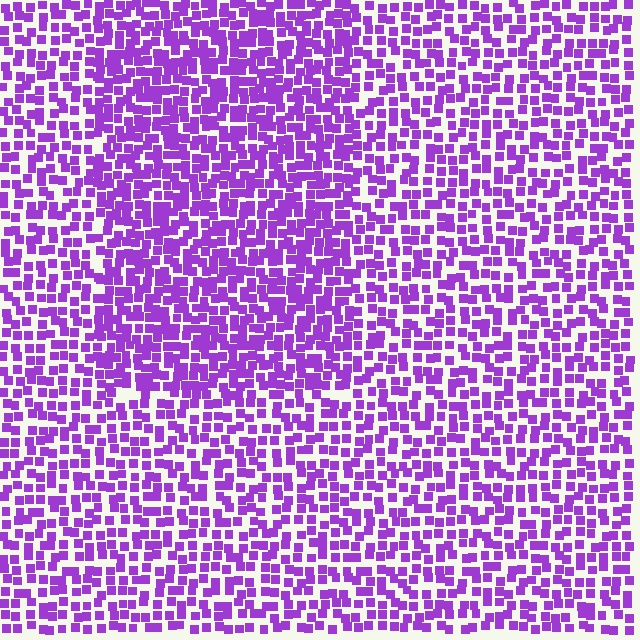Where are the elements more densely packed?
The elements are more densely packed inside the rectangle boundary.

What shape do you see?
I see a rectangle.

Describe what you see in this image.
The image contains small purple elements arranged at two different densities. A rectangle-shaped region is visible where the elements are more densely packed than the surrounding area.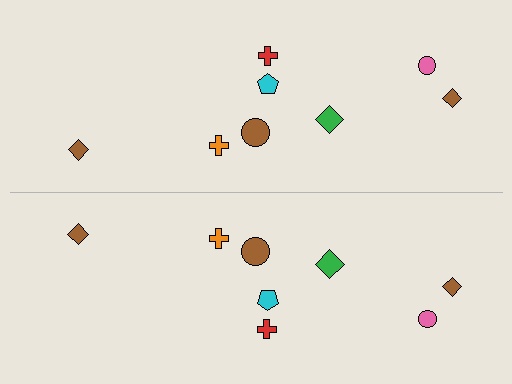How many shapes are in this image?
There are 16 shapes in this image.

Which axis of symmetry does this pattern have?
The pattern has a horizontal axis of symmetry running through the center of the image.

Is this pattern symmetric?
Yes, this pattern has bilateral (reflection) symmetry.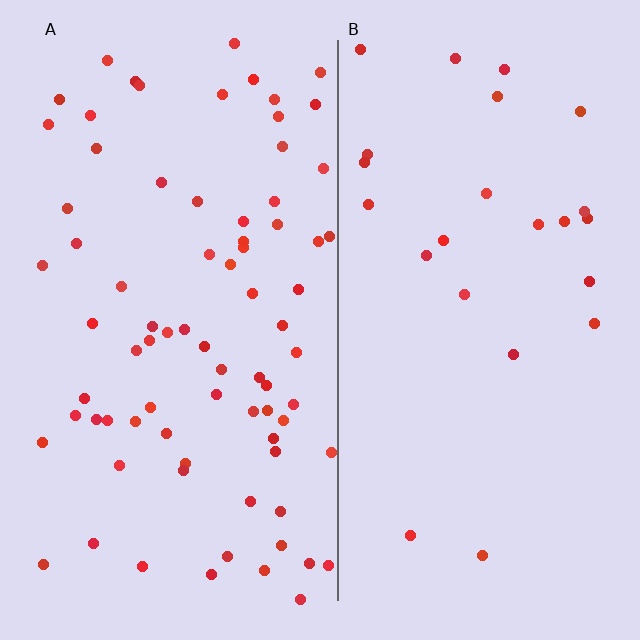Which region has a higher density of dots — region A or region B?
A (the left).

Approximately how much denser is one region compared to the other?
Approximately 3.2× — region A over region B.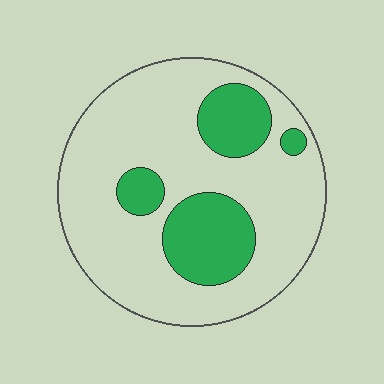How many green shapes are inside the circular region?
4.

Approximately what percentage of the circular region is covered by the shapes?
Approximately 25%.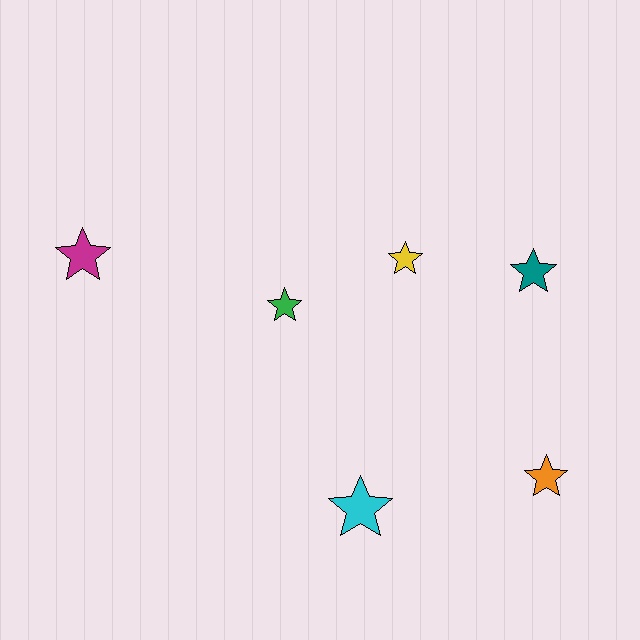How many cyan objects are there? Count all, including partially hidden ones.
There is 1 cyan object.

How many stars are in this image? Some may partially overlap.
There are 6 stars.